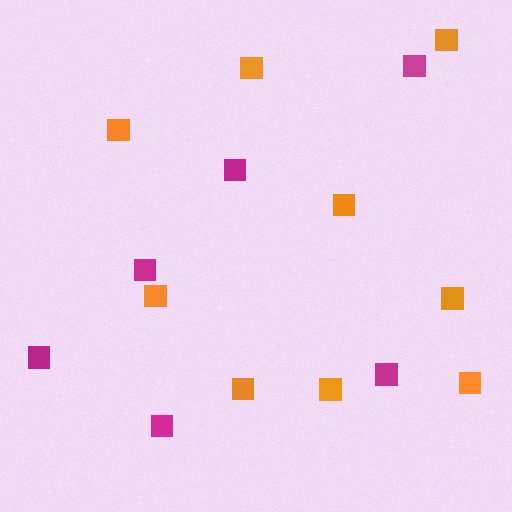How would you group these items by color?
There are 2 groups: one group of orange squares (9) and one group of magenta squares (6).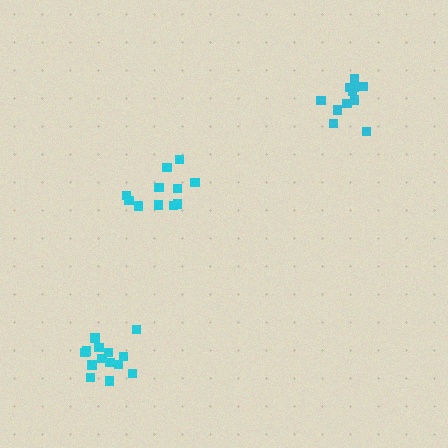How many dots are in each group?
Group 1: 11 dots, Group 2: 14 dots, Group 3: 11 dots (36 total).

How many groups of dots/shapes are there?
There are 3 groups.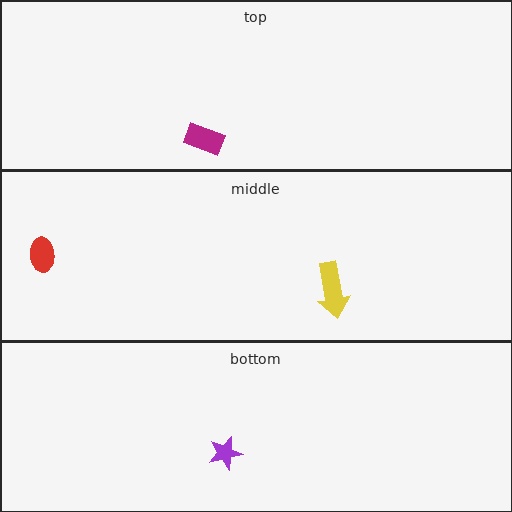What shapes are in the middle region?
The red ellipse, the yellow arrow.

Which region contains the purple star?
The bottom region.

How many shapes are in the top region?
1.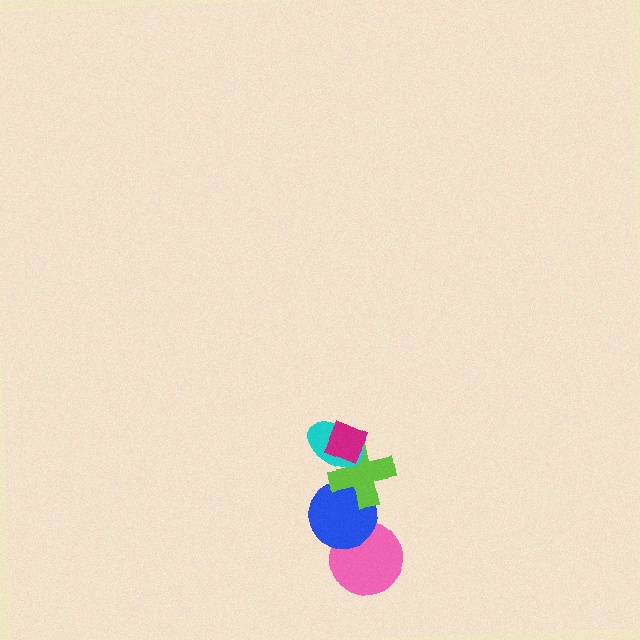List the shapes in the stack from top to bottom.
From top to bottom: the magenta diamond, the cyan ellipse, the lime cross, the blue circle, the pink circle.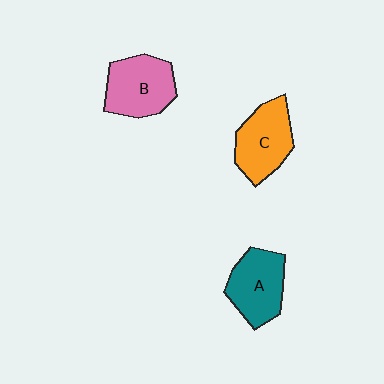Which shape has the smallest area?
Shape A (teal).